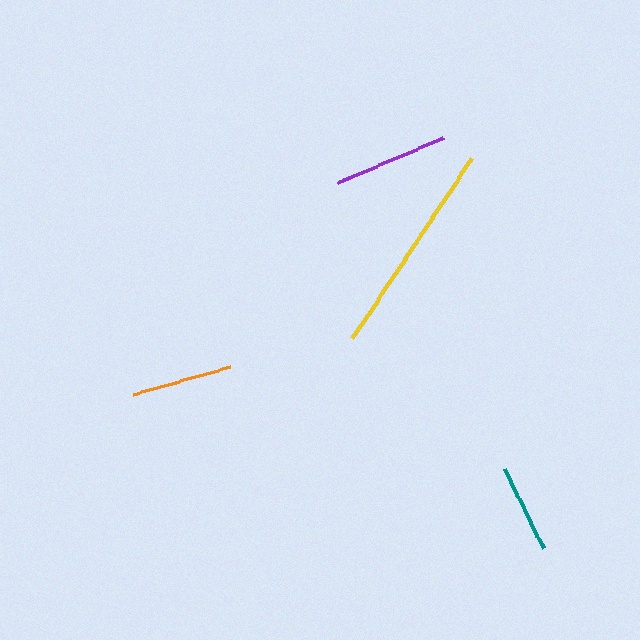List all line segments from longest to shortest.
From longest to shortest: yellow, purple, orange, teal.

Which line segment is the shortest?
The teal line is the shortest at approximately 88 pixels.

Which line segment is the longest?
The yellow line is the longest at approximately 217 pixels.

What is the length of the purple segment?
The purple segment is approximately 116 pixels long.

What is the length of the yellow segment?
The yellow segment is approximately 217 pixels long.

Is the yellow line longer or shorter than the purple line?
The yellow line is longer than the purple line.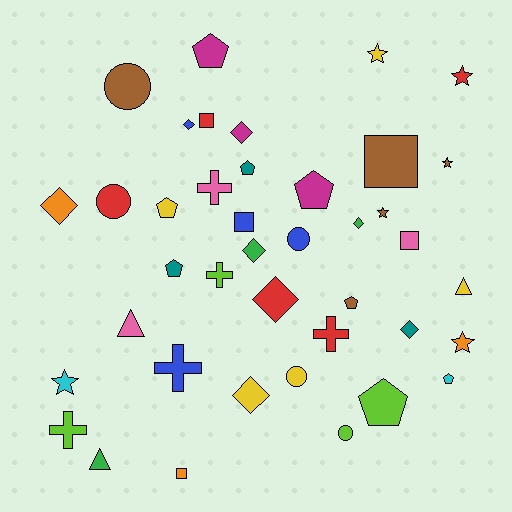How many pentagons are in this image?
There are 8 pentagons.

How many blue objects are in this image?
There are 4 blue objects.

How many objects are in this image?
There are 40 objects.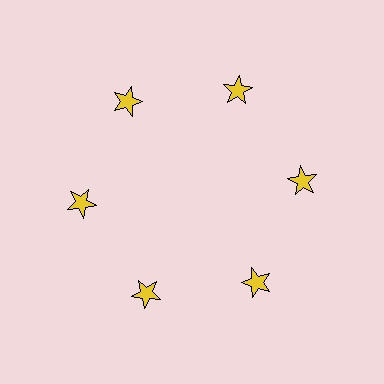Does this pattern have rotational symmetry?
Yes, this pattern has 6-fold rotational symmetry. It looks the same after rotating 60 degrees around the center.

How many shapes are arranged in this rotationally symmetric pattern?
There are 6 shapes, arranged in 6 groups of 1.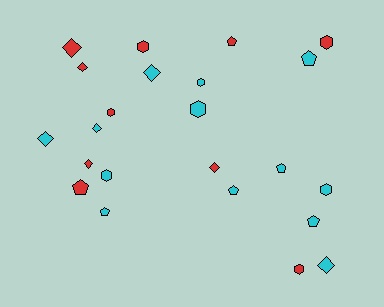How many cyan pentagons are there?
There are 5 cyan pentagons.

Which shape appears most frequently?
Hexagon, with 8 objects.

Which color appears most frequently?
Cyan, with 13 objects.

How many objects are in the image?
There are 23 objects.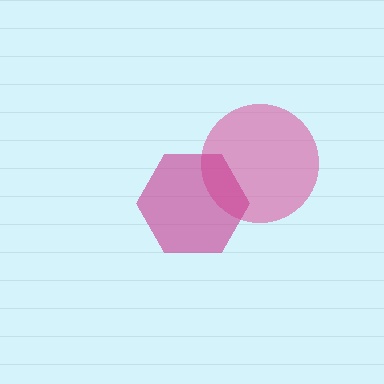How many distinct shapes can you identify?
There are 2 distinct shapes: a pink circle, a magenta hexagon.